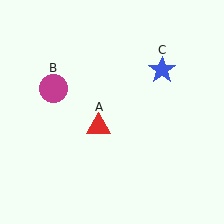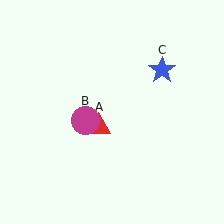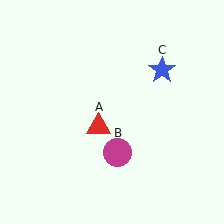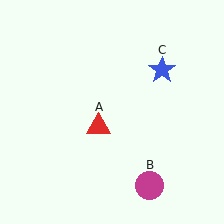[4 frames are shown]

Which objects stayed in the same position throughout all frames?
Red triangle (object A) and blue star (object C) remained stationary.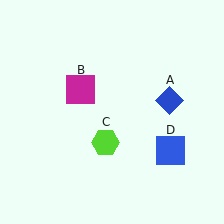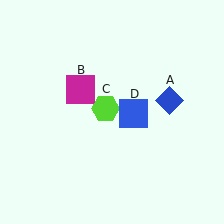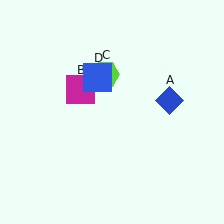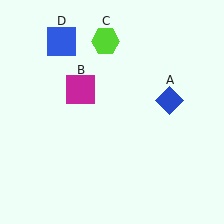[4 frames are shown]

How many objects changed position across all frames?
2 objects changed position: lime hexagon (object C), blue square (object D).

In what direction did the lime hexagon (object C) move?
The lime hexagon (object C) moved up.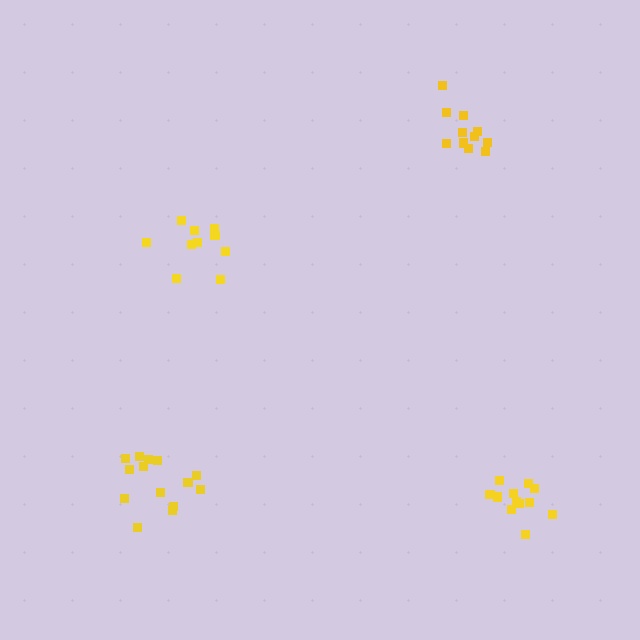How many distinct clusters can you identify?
There are 4 distinct clusters.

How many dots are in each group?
Group 1: 10 dots, Group 2: 11 dots, Group 3: 12 dots, Group 4: 14 dots (47 total).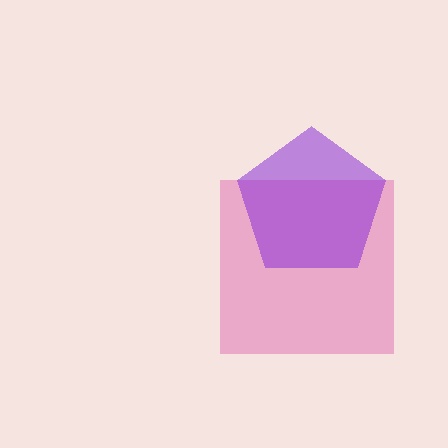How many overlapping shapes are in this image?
There are 2 overlapping shapes in the image.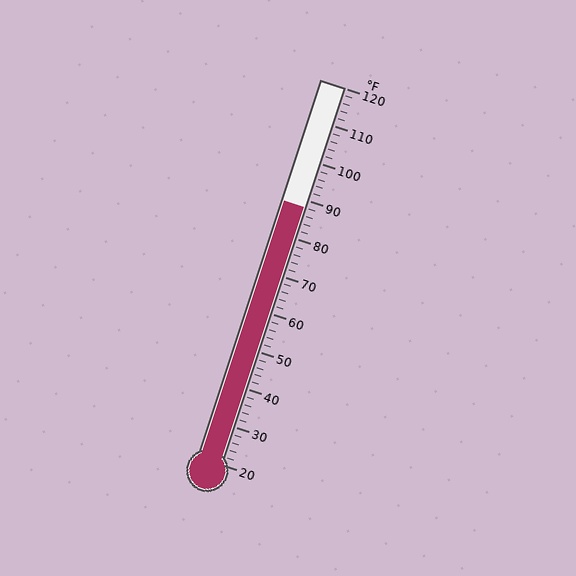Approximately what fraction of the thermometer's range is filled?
The thermometer is filled to approximately 70% of its range.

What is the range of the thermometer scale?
The thermometer scale ranges from 20°F to 120°F.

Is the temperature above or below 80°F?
The temperature is above 80°F.